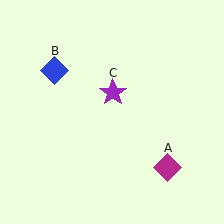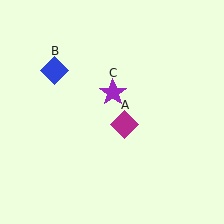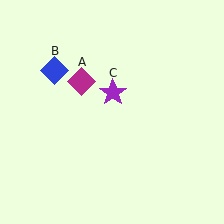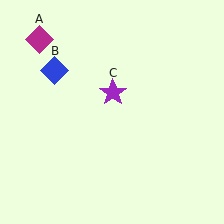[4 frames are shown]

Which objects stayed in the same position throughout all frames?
Blue diamond (object B) and purple star (object C) remained stationary.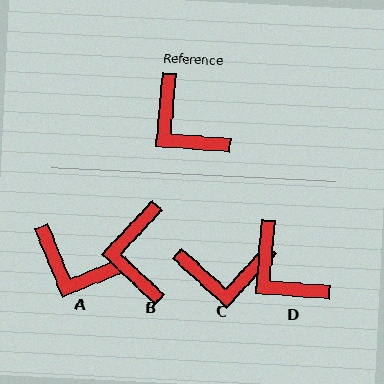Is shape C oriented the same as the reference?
No, it is off by about 52 degrees.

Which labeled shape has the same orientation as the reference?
D.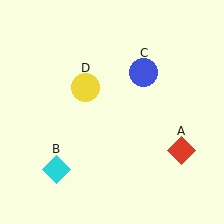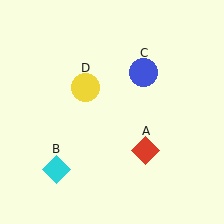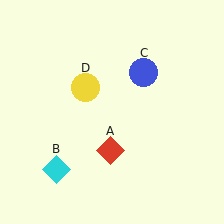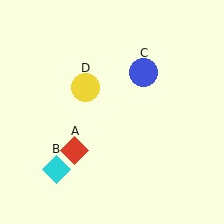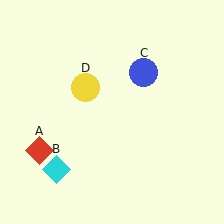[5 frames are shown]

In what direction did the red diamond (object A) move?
The red diamond (object A) moved left.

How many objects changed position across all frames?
1 object changed position: red diamond (object A).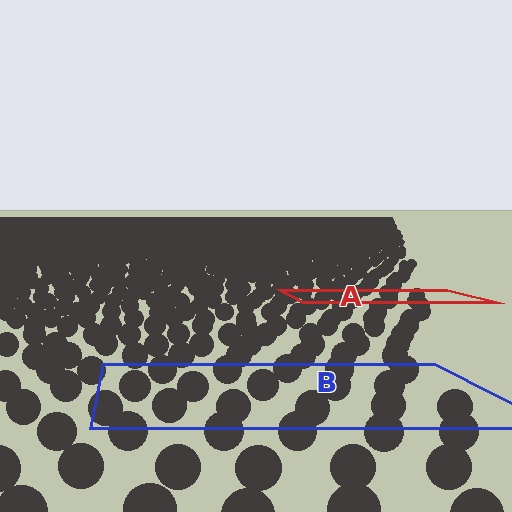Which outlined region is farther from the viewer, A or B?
Region A is farther from the viewer — the texture elements inside it appear smaller and more densely packed.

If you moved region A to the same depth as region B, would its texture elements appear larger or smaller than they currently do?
They would appear larger. At a closer depth, the same texture elements are projected at a bigger on-screen size.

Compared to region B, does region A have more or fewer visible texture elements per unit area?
Region A has more texture elements per unit area — they are packed more densely because it is farther away.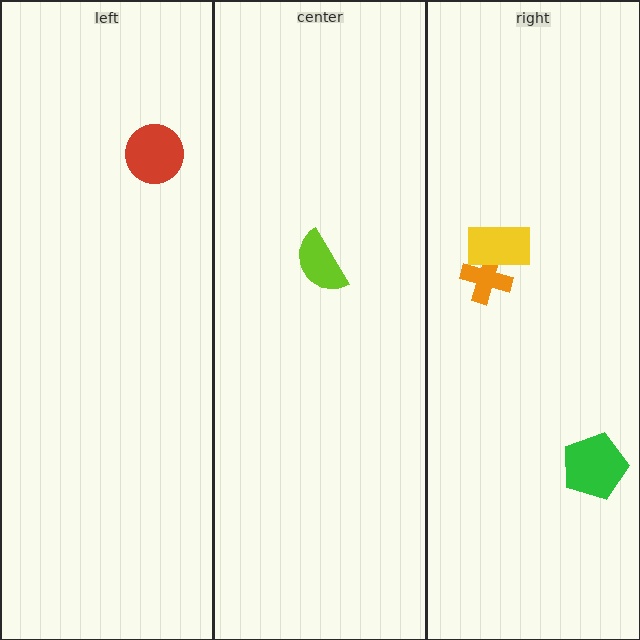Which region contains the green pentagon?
The right region.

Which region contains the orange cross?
The right region.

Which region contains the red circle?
The left region.